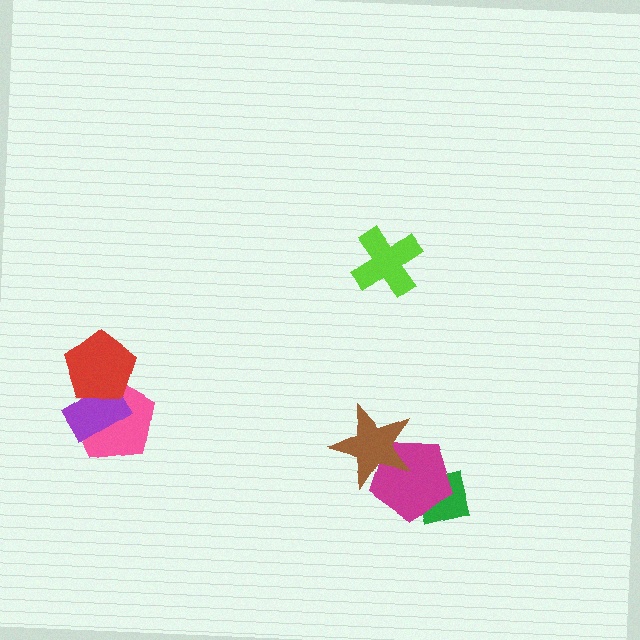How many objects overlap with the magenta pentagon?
2 objects overlap with the magenta pentagon.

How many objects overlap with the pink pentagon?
2 objects overlap with the pink pentagon.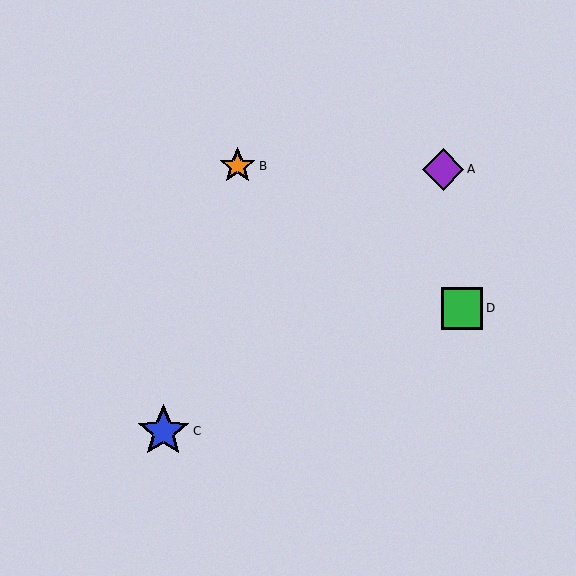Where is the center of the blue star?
The center of the blue star is at (163, 431).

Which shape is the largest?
The blue star (labeled C) is the largest.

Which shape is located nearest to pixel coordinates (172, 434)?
The blue star (labeled C) at (163, 431) is nearest to that location.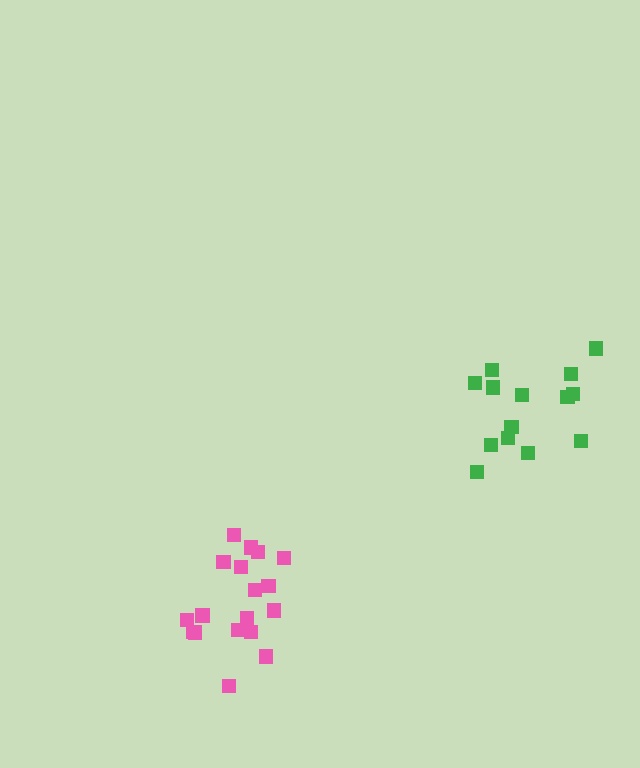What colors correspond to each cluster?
The clusters are colored: pink, green.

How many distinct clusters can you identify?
There are 2 distinct clusters.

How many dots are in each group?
Group 1: 18 dots, Group 2: 14 dots (32 total).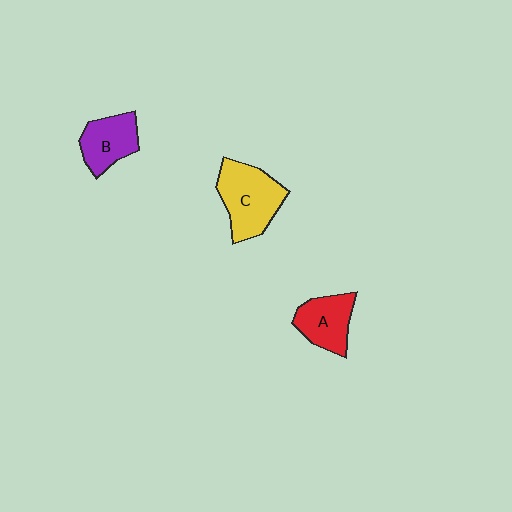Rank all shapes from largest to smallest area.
From largest to smallest: C (yellow), A (red), B (purple).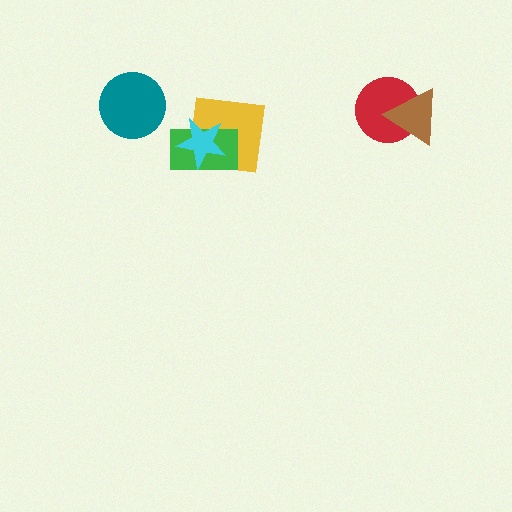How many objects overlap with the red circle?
1 object overlaps with the red circle.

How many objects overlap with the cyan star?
2 objects overlap with the cyan star.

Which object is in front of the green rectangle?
The cyan star is in front of the green rectangle.